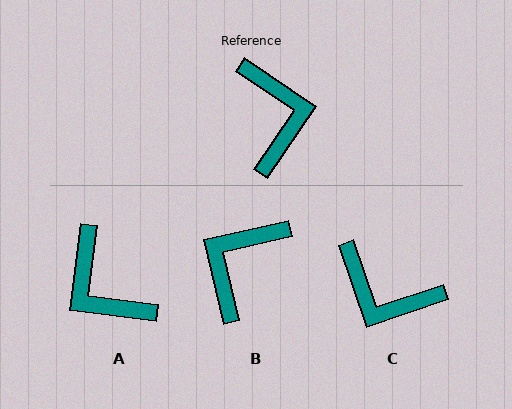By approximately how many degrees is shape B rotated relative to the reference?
Approximately 137 degrees counter-clockwise.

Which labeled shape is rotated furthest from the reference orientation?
A, about 153 degrees away.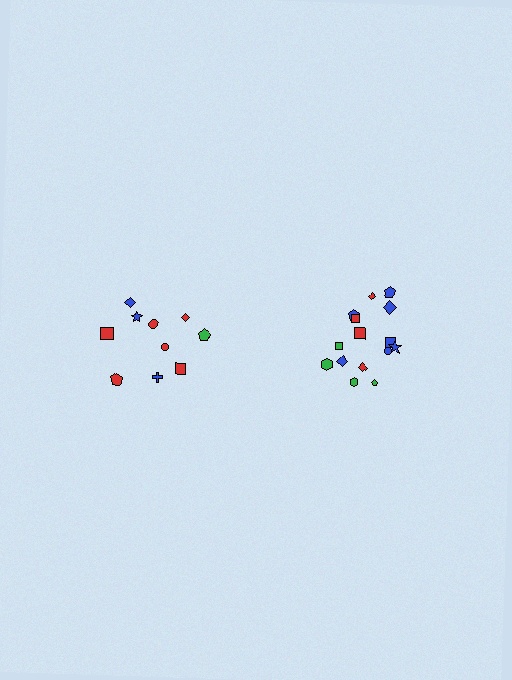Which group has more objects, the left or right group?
The right group.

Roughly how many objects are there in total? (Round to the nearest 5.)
Roughly 25 objects in total.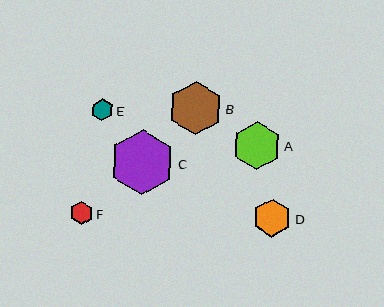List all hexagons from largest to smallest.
From largest to smallest: C, B, A, D, F, E.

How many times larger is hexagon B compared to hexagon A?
Hexagon B is approximately 1.1 times the size of hexagon A.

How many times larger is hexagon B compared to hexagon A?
Hexagon B is approximately 1.1 times the size of hexagon A.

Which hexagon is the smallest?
Hexagon E is the smallest with a size of approximately 22 pixels.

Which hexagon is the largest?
Hexagon C is the largest with a size of approximately 65 pixels.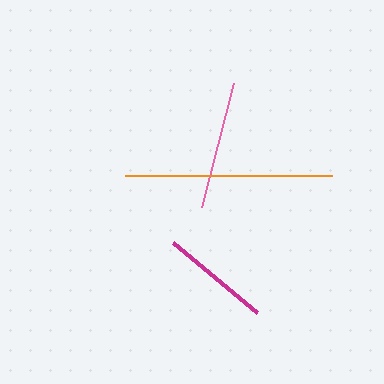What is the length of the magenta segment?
The magenta segment is approximately 110 pixels long.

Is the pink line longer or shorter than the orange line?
The orange line is longer than the pink line.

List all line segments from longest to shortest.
From longest to shortest: orange, pink, magenta.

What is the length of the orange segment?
The orange segment is approximately 207 pixels long.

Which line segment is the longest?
The orange line is the longest at approximately 207 pixels.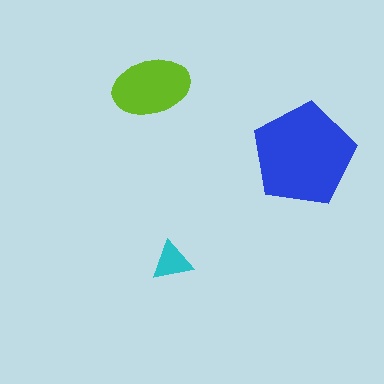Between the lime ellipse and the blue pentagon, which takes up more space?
The blue pentagon.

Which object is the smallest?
The cyan triangle.